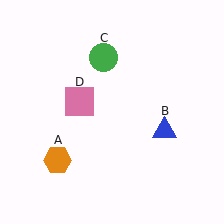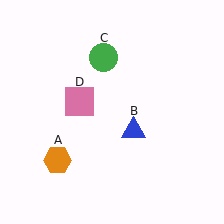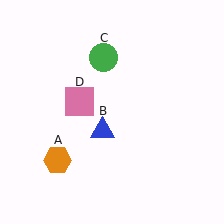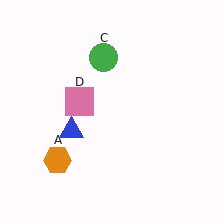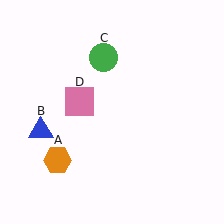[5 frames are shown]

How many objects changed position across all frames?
1 object changed position: blue triangle (object B).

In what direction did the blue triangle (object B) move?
The blue triangle (object B) moved left.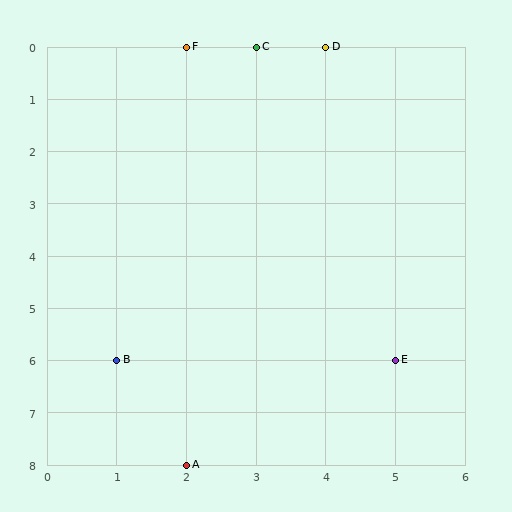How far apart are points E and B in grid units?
Points E and B are 4 columns apart.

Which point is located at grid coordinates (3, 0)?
Point C is at (3, 0).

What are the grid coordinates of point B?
Point B is at grid coordinates (1, 6).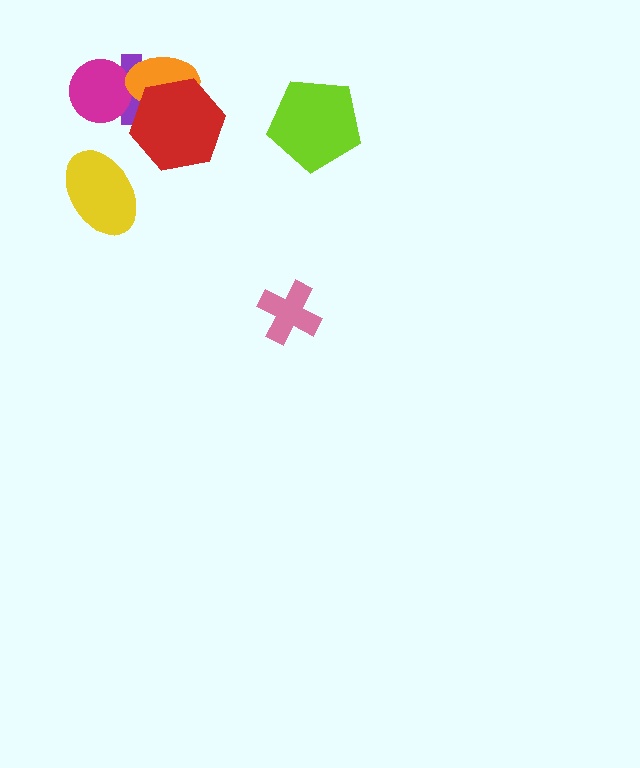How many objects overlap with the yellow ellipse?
0 objects overlap with the yellow ellipse.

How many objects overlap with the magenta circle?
1 object overlaps with the magenta circle.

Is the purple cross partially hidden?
Yes, it is partially covered by another shape.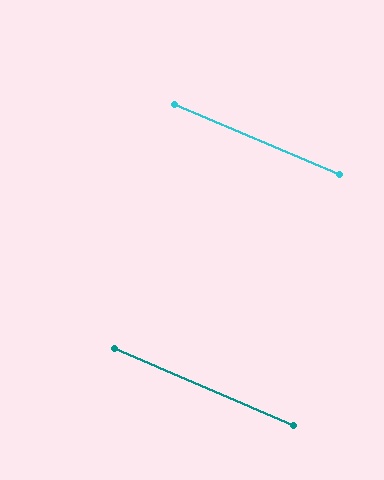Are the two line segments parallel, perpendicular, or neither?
Parallel — their directions differ by only 0.1°.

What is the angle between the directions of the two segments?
Approximately 0 degrees.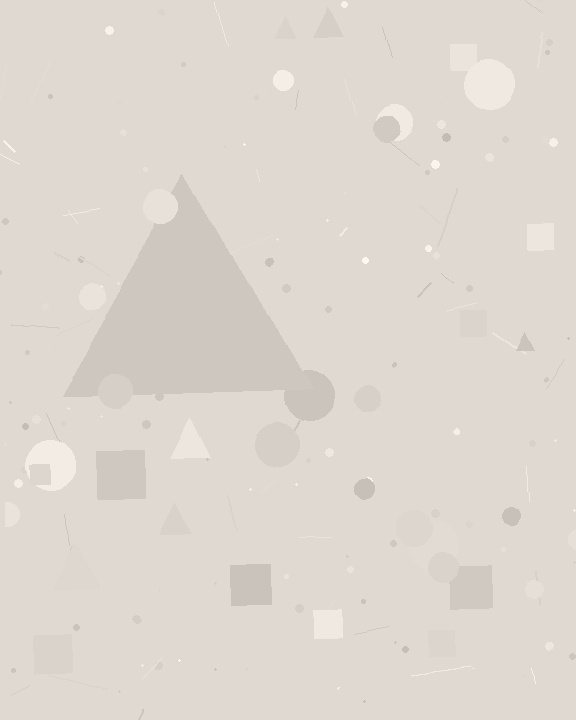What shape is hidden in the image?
A triangle is hidden in the image.